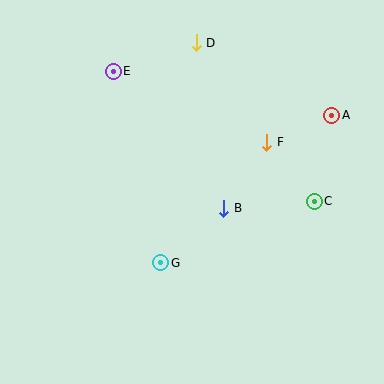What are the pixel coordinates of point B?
Point B is at (224, 208).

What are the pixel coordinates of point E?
Point E is at (113, 71).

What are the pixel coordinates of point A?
Point A is at (332, 115).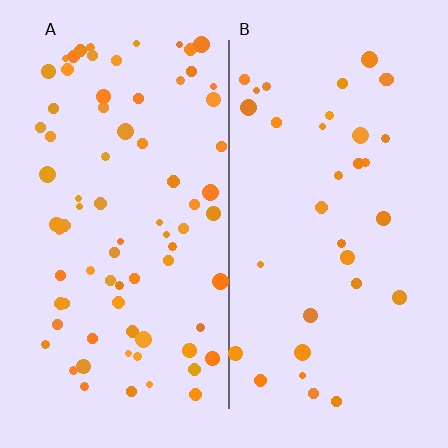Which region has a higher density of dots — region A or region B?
A (the left).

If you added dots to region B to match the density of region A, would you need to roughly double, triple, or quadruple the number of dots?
Approximately double.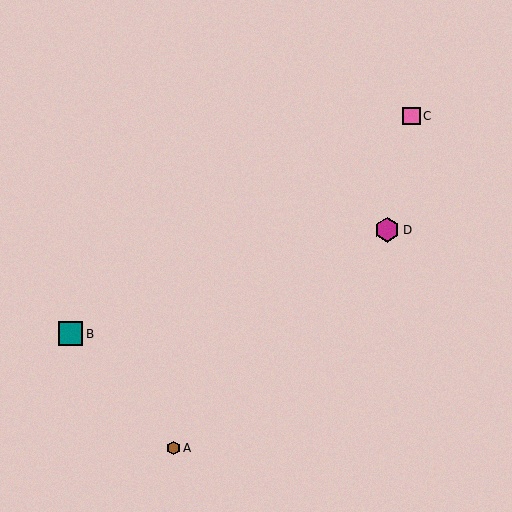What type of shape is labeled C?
Shape C is a pink square.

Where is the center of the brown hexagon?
The center of the brown hexagon is at (174, 448).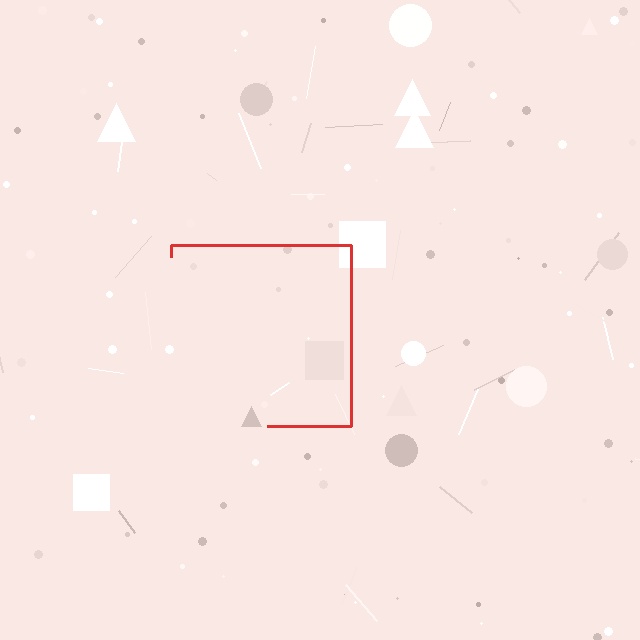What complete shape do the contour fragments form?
The contour fragments form a square.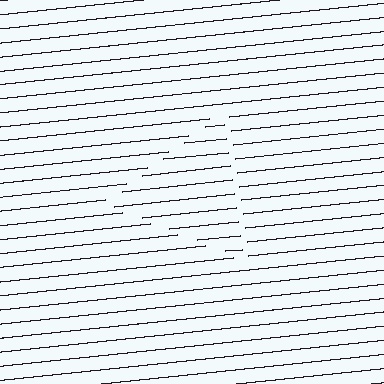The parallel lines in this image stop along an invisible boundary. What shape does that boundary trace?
An illusory triangle. The interior of the shape contains the same grating, shifted by half a period — the contour is defined by the phase discontinuity where line-ends from the inner and outer gratings abut.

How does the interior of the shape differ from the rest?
The interior of the shape contains the same grating, shifted by half a period — the contour is defined by the phase discontinuity where line-ends from the inner and outer gratings abut.